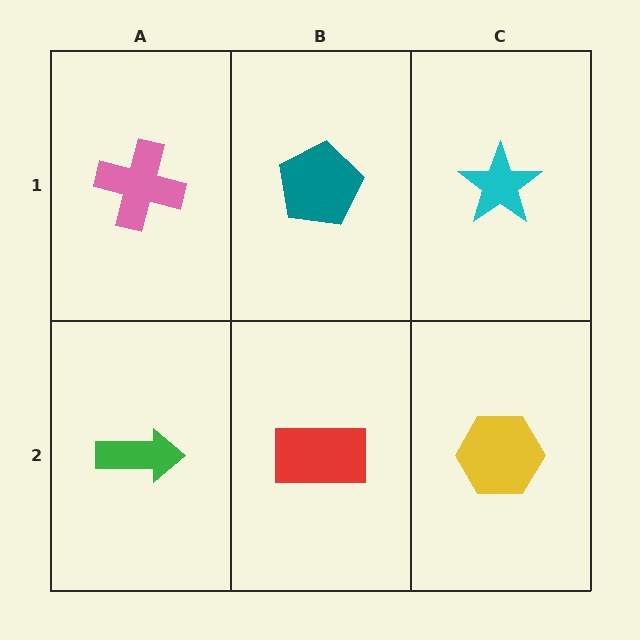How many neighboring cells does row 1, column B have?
3.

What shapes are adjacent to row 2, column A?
A pink cross (row 1, column A), a red rectangle (row 2, column B).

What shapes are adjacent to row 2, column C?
A cyan star (row 1, column C), a red rectangle (row 2, column B).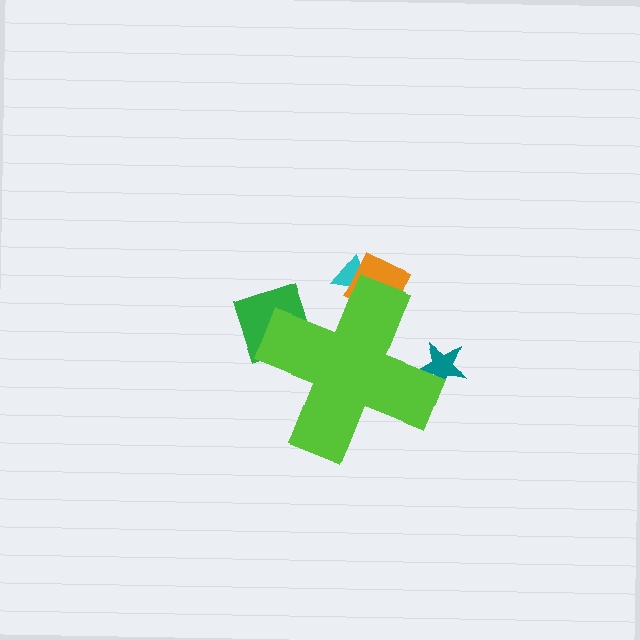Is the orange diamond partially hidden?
Yes, the orange diamond is partially hidden behind the lime cross.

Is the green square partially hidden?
Yes, the green square is partially hidden behind the lime cross.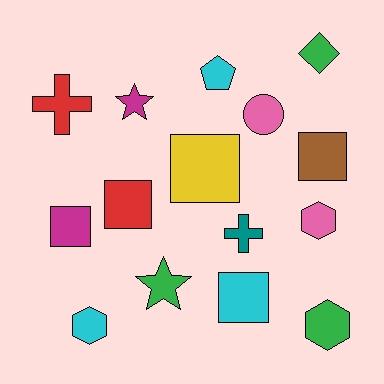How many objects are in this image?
There are 15 objects.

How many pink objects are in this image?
There are 2 pink objects.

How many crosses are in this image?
There are 2 crosses.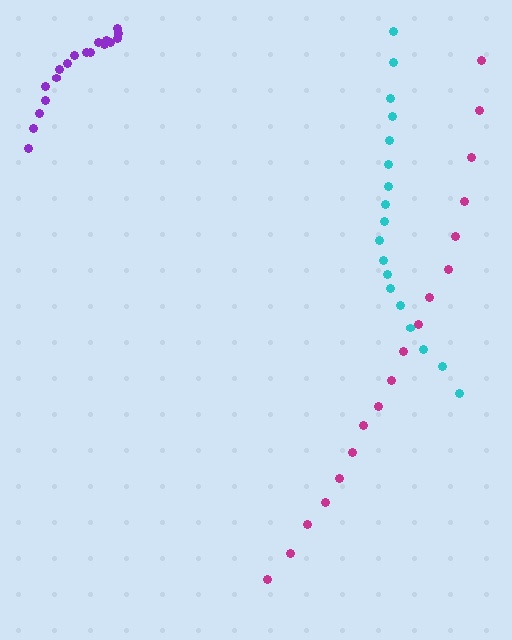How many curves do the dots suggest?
There are 3 distinct paths.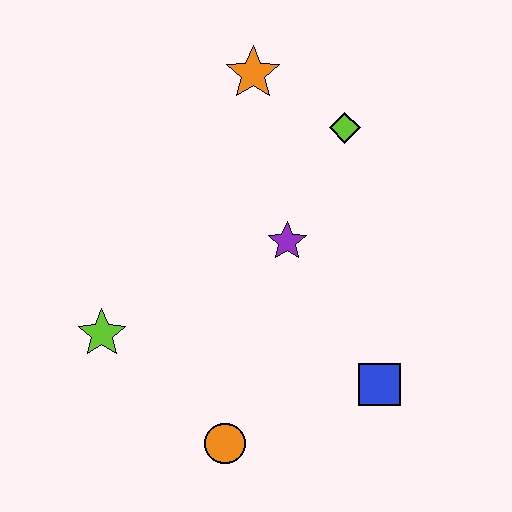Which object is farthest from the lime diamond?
The orange circle is farthest from the lime diamond.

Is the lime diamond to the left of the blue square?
Yes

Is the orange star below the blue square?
No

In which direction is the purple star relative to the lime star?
The purple star is to the right of the lime star.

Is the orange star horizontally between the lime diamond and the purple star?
No